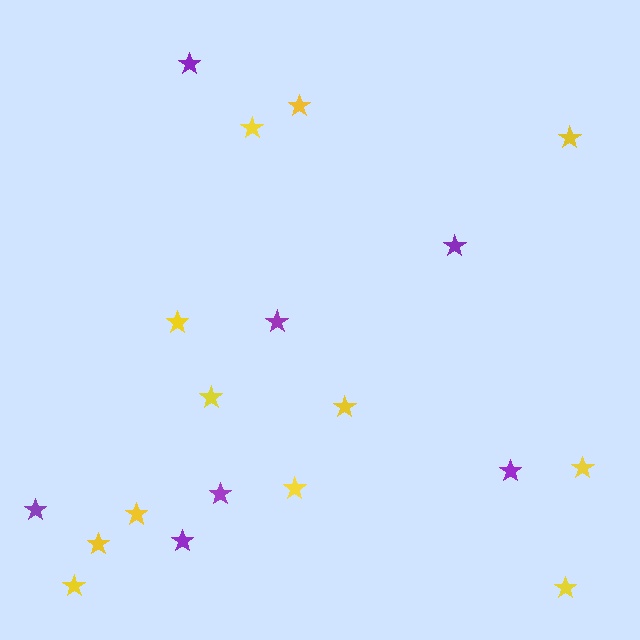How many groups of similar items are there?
There are 2 groups: one group of yellow stars (12) and one group of purple stars (7).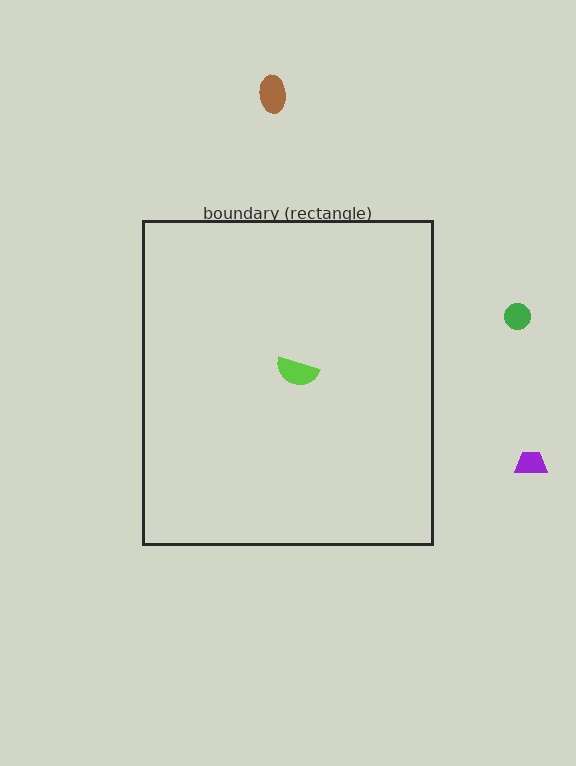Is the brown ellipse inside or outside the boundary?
Outside.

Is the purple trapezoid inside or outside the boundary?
Outside.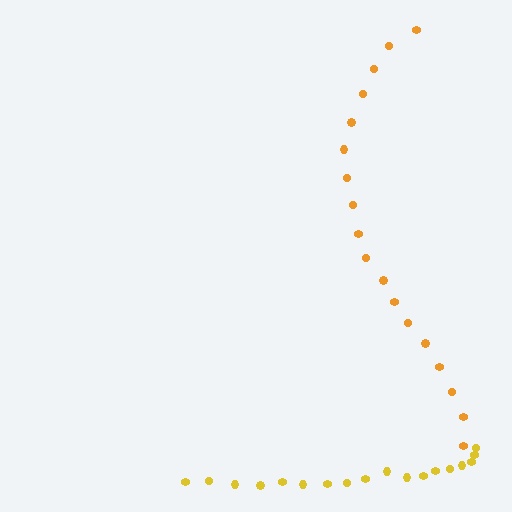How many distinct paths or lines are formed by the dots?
There are 2 distinct paths.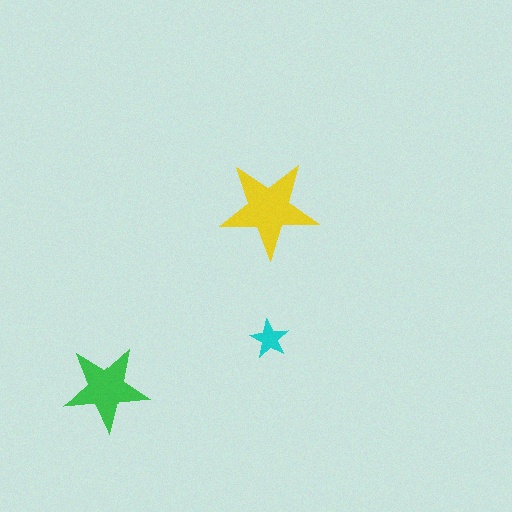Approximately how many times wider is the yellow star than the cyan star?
About 2.5 times wider.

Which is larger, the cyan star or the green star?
The green one.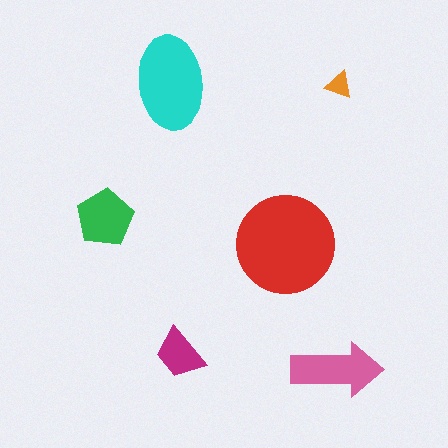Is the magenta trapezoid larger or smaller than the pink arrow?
Smaller.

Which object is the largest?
The red circle.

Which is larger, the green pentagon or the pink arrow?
The pink arrow.